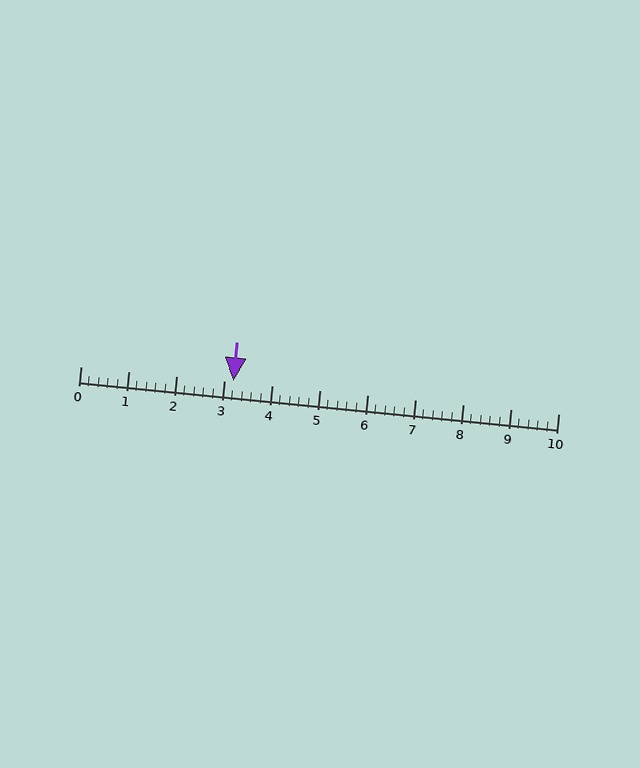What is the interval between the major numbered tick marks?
The major tick marks are spaced 1 units apart.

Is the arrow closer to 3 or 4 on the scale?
The arrow is closer to 3.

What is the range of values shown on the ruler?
The ruler shows values from 0 to 10.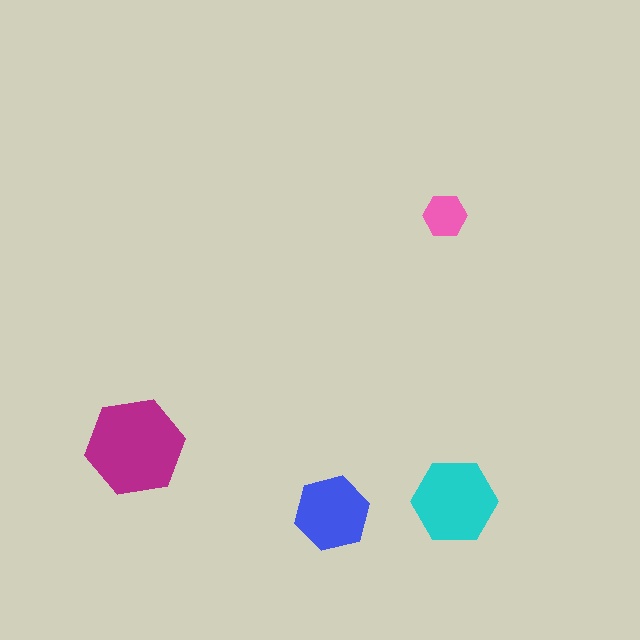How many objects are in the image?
There are 4 objects in the image.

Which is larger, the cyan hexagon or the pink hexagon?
The cyan one.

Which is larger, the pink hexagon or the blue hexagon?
The blue one.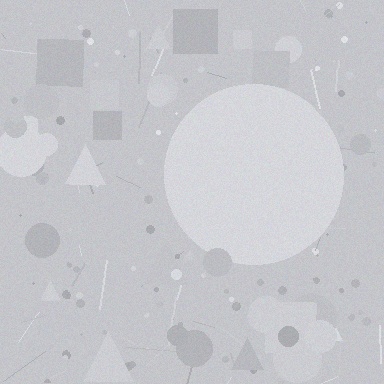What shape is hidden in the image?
A circle is hidden in the image.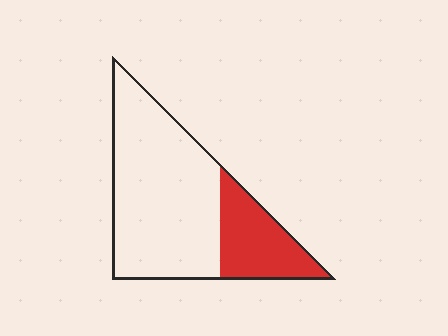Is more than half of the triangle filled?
No.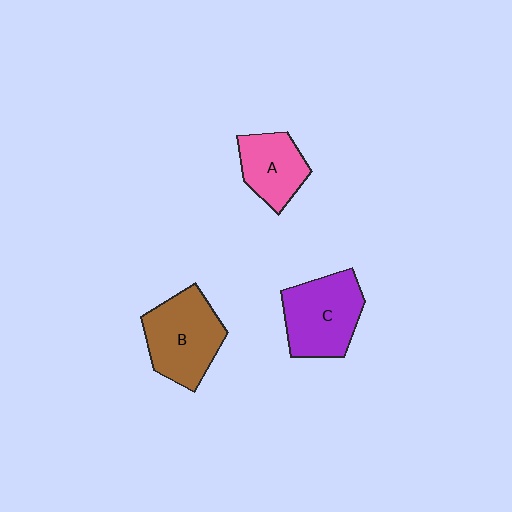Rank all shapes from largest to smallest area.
From largest to smallest: B (brown), C (purple), A (pink).